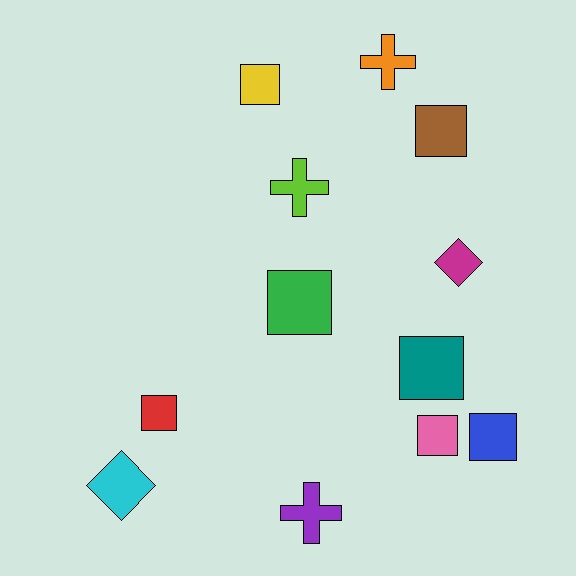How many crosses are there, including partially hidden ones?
There are 3 crosses.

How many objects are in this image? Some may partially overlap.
There are 12 objects.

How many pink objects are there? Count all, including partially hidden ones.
There is 1 pink object.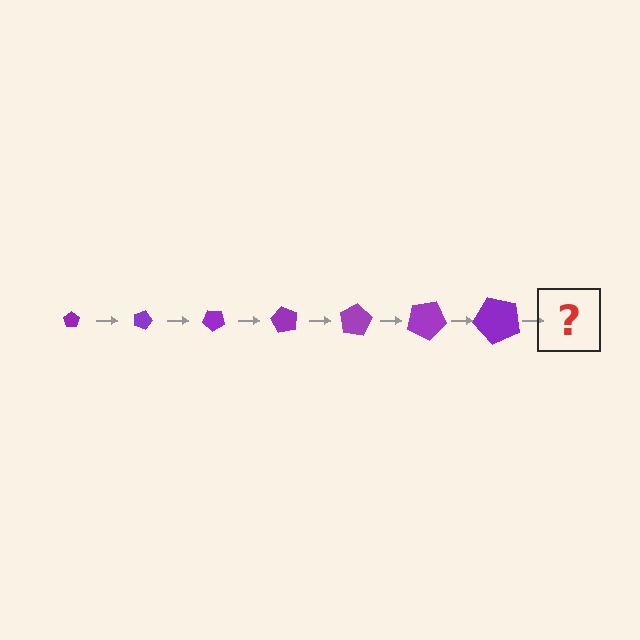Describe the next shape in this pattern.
It should be a pentagon, larger than the previous one and rotated 140 degrees from the start.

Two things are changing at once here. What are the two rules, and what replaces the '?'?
The two rules are that the pentagon grows larger each step and it rotates 20 degrees each step. The '?' should be a pentagon, larger than the previous one and rotated 140 degrees from the start.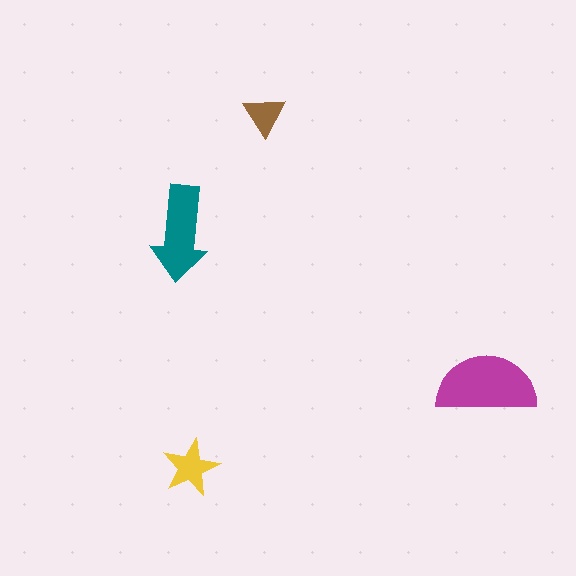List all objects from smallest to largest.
The brown triangle, the yellow star, the teal arrow, the magenta semicircle.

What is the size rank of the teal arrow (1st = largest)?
2nd.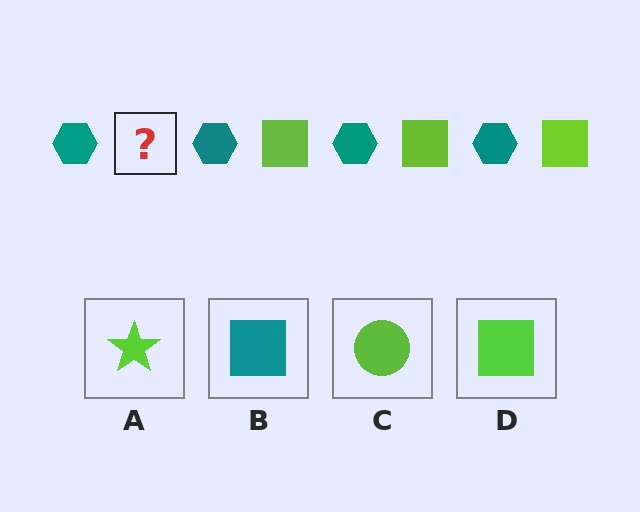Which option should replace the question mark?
Option D.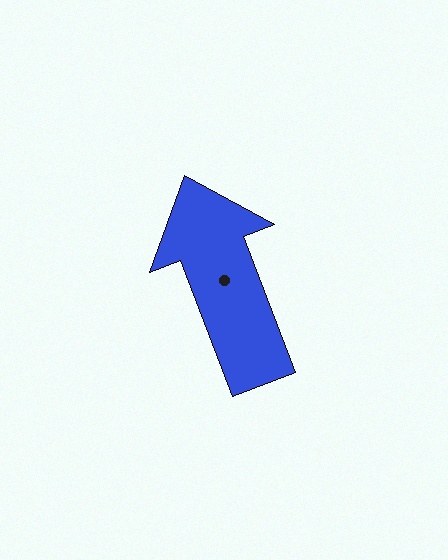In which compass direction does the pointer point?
North.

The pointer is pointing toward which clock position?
Roughly 11 o'clock.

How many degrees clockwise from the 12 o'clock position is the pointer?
Approximately 339 degrees.